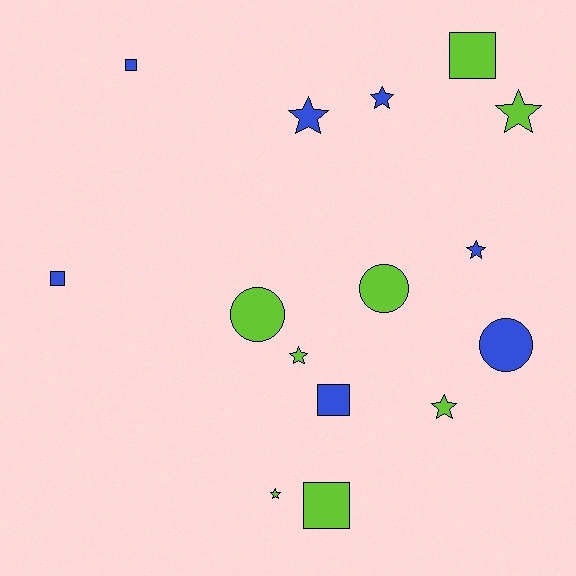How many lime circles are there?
There are 2 lime circles.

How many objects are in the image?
There are 15 objects.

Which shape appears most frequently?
Star, with 7 objects.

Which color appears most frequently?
Lime, with 8 objects.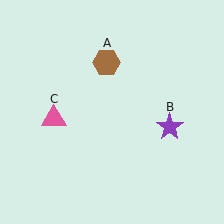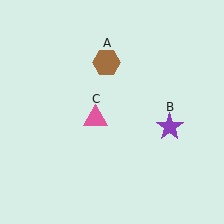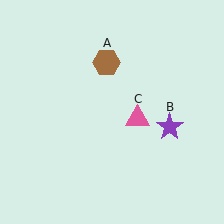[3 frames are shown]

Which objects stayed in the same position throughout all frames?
Brown hexagon (object A) and purple star (object B) remained stationary.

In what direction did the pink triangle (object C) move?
The pink triangle (object C) moved right.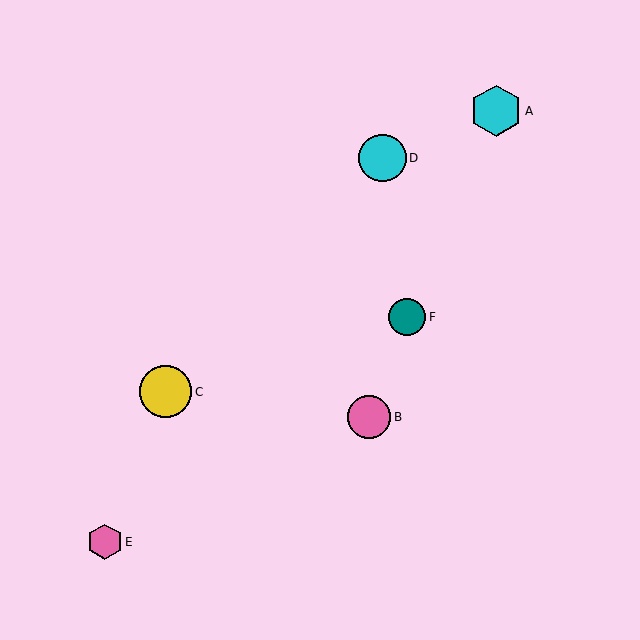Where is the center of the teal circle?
The center of the teal circle is at (407, 317).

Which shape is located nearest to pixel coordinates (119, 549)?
The pink hexagon (labeled E) at (105, 542) is nearest to that location.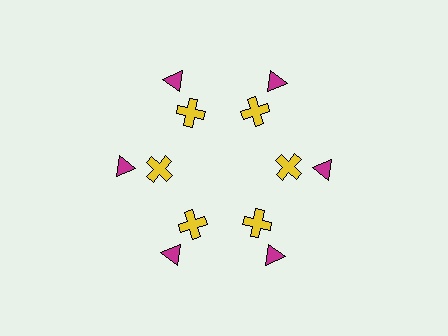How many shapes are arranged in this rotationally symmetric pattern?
There are 12 shapes, arranged in 6 groups of 2.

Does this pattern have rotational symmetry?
Yes, this pattern has 6-fold rotational symmetry. It looks the same after rotating 60 degrees around the center.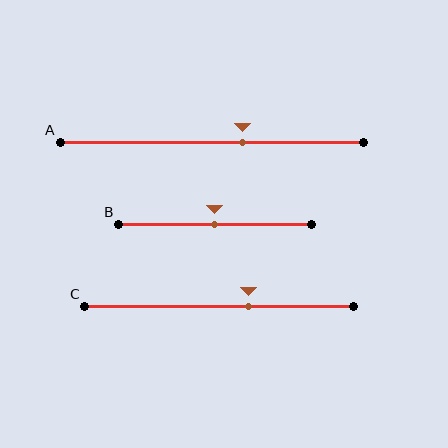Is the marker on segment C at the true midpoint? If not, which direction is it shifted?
No, the marker on segment C is shifted to the right by about 11% of the segment length.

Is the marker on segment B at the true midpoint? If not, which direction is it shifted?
Yes, the marker on segment B is at the true midpoint.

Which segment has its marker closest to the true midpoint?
Segment B has its marker closest to the true midpoint.